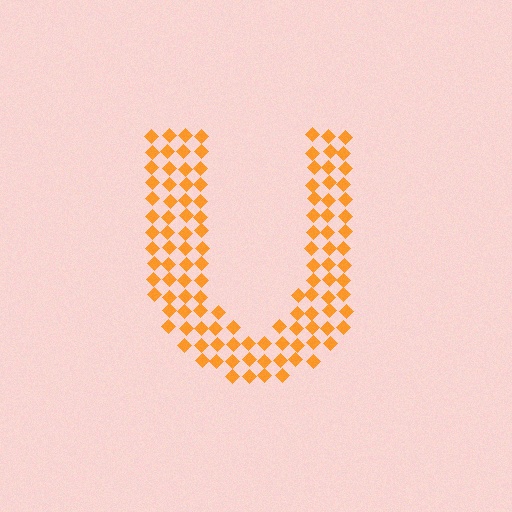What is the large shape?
The large shape is the letter U.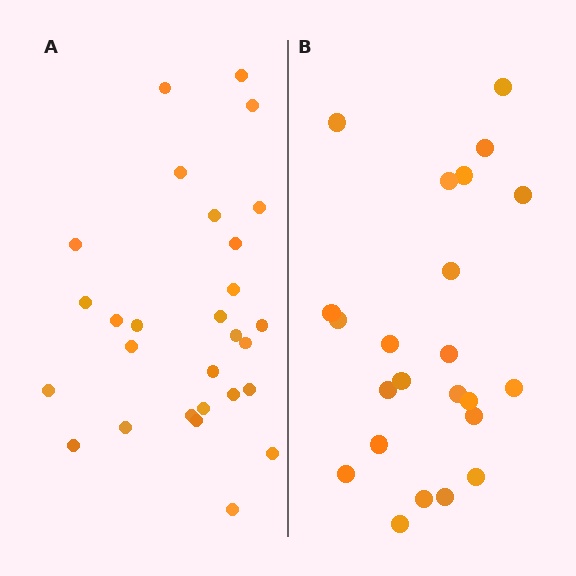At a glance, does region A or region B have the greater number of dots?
Region A (the left region) has more dots.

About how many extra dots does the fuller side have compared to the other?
Region A has about 5 more dots than region B.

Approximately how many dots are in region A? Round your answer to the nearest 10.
About 30 dots. (The exact count is 28, which rounds to 30.)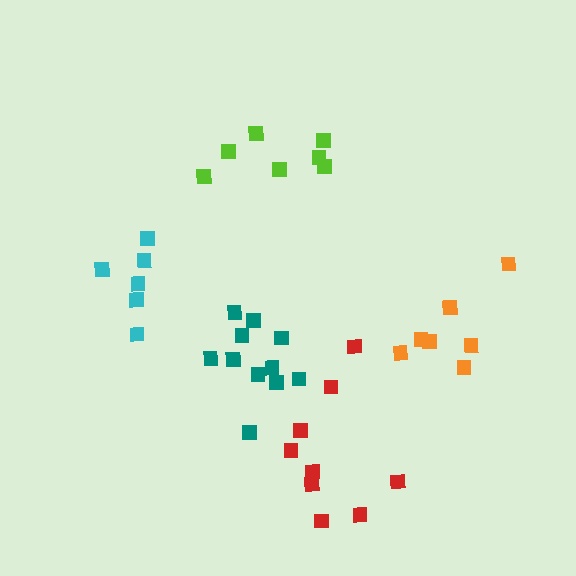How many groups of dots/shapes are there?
There are 5 groups.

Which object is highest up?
The lime cluster is topmost.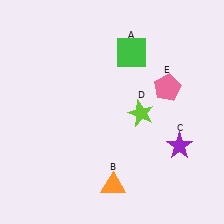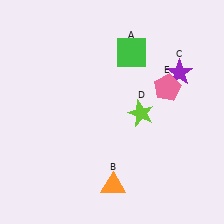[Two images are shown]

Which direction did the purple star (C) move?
The purple star (C) moved up.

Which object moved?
The purple star (C) moved up.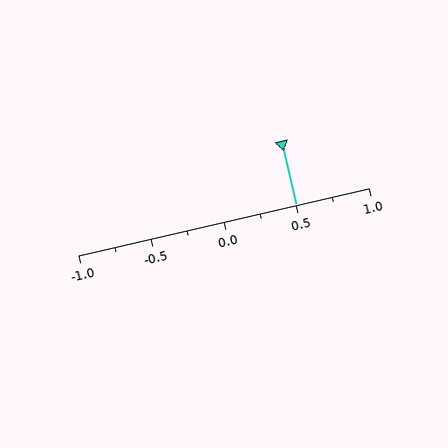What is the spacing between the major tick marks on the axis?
The major ticks are spaced 0.5 apart.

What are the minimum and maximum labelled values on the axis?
The axis runs from -1.0 to 1.0.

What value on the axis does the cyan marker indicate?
The marker indicates approximately 0.5.